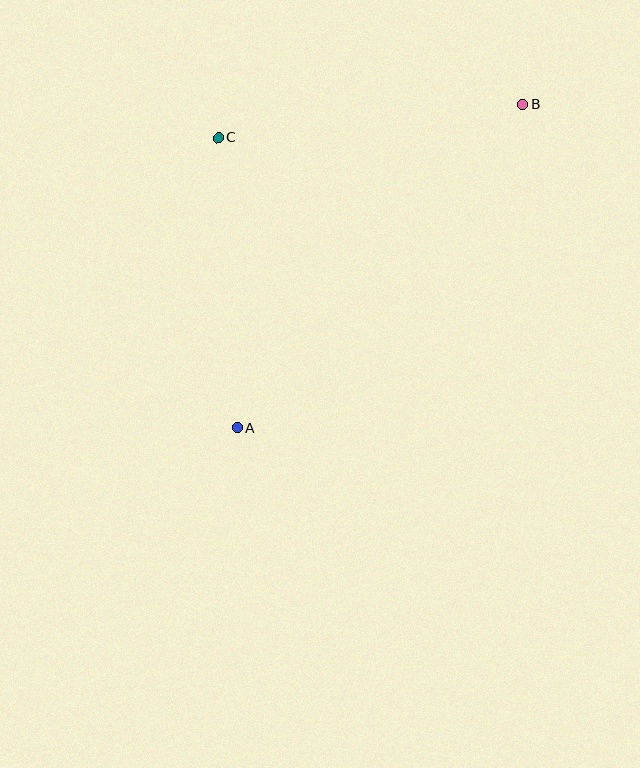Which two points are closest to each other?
Points A and C are closest to each other.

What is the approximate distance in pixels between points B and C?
The distance between B and C is approximately 306 pixels.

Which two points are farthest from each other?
Points A and B are farthest from each other.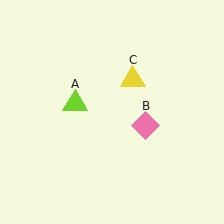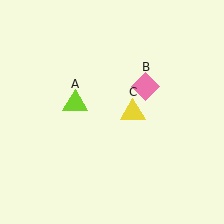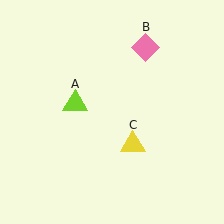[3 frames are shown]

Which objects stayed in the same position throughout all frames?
Lime triangle (object A) remained stationary.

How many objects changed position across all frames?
2 objects changed position: pink diamond (object B), yellow triangle (object C).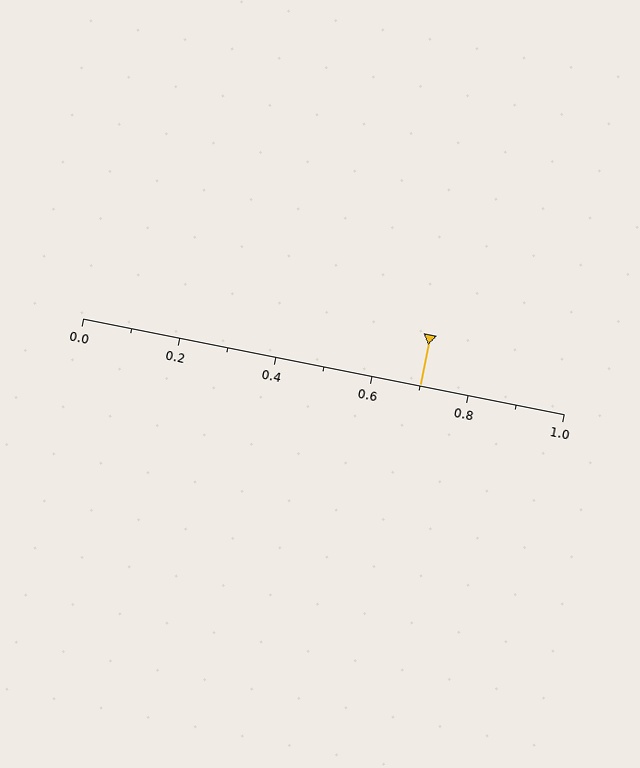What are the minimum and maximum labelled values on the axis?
The axis runs from 0.0 to 1.0.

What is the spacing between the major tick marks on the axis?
The major ticks are spaced 0.2 apart.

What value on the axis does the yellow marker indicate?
The marker indicates approximately 0.7.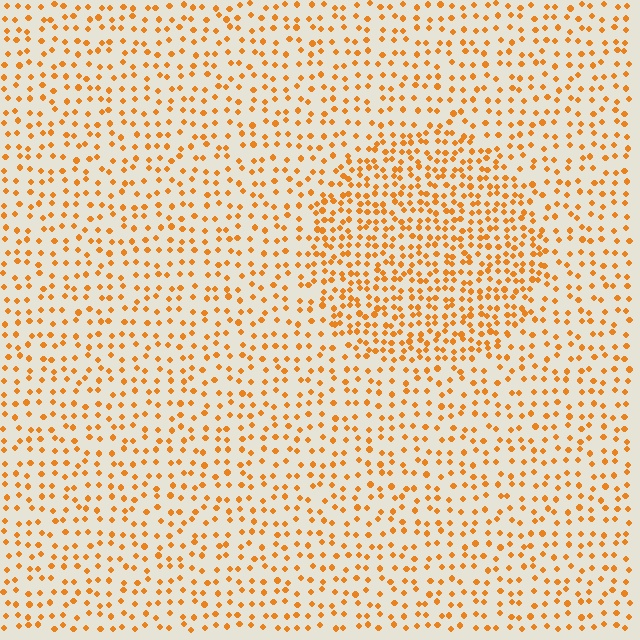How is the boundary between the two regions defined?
The boundary is defined by a change in element density (approximately 1.8x ratio). All elements are the same color, size, and shape.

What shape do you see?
I see a circle.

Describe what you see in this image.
The image contains small orange elements arranged at two different densities. A circle-shaped region is visible where the elements are more densely packed than the surrounding area.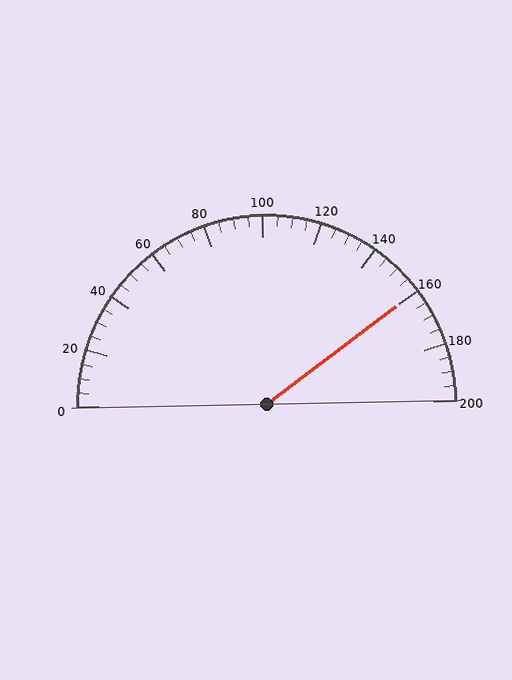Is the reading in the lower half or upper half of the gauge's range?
The reading is in the upper half of the range (0 to 200).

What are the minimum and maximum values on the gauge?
The gauge ranges from 0 to 200.